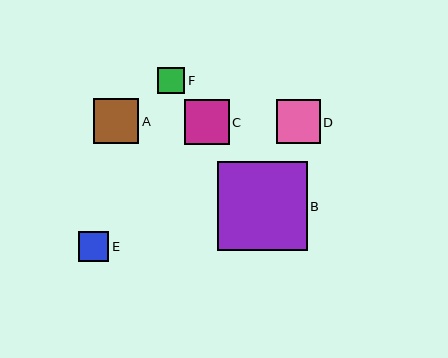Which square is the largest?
Square B is the largest with a size of approximately 89 pixels.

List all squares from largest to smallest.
From largest to smallest: B, A, C, D, E, F.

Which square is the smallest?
Square F is the smallest with a size of approximately 27 pixels.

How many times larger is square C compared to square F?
Square C is approximately 1.7 times the size of square F.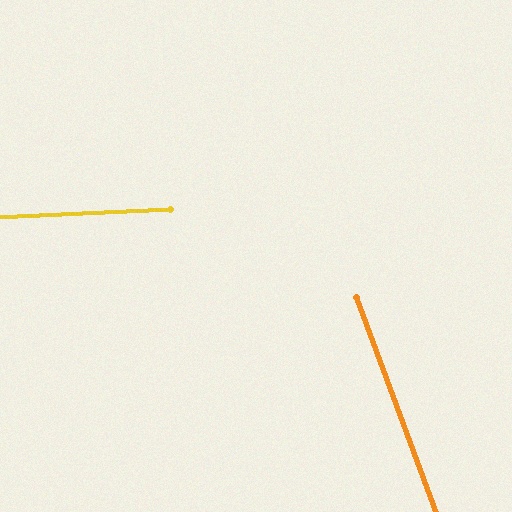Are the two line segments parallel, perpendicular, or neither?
Neither parallel nor perpendicular — they differ by about 72°.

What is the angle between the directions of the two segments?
Approximately 72 degrees.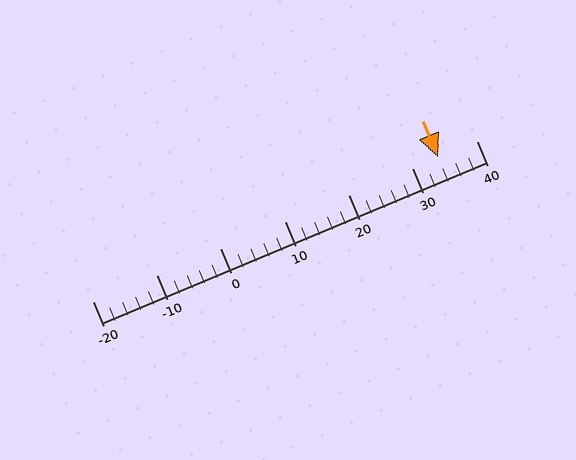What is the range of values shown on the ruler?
The ruler shows values from -20 to 40.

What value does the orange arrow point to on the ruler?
The orange arrow points to approximately 34.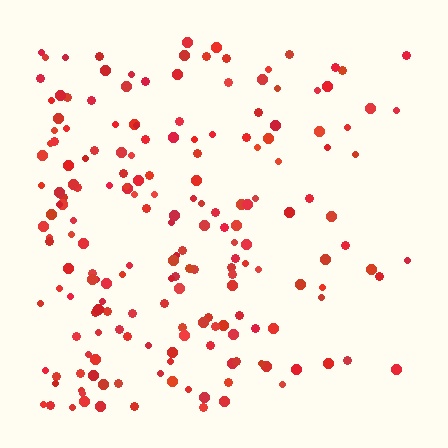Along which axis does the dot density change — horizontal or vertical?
Horizontal.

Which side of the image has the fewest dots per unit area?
The right.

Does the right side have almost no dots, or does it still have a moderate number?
Still a moderate number, just noticeably fewer than the left.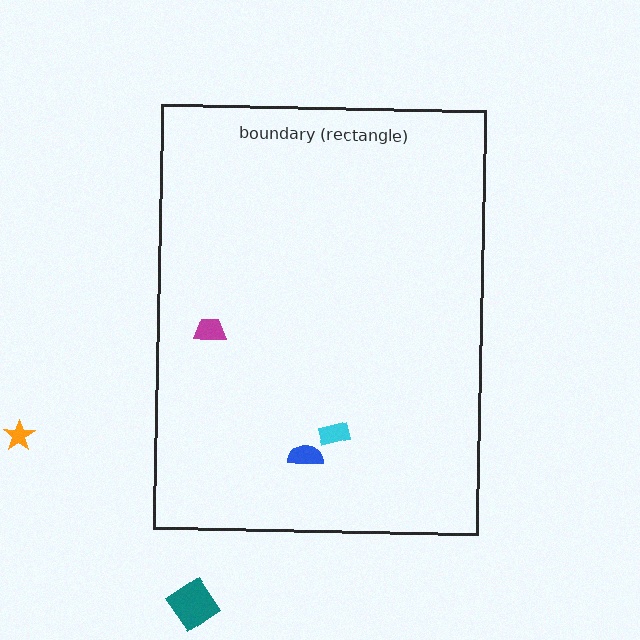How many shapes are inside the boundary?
3 inside, 2 outside.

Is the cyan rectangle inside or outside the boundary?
Inside.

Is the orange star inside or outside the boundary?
Outside.